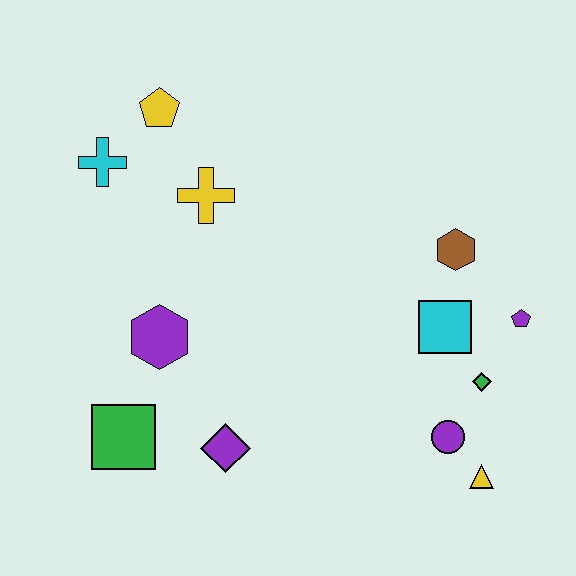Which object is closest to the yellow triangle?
The purple circle is closest to the yellow triangle.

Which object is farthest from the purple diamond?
The yellow pentagon is farthest from the purple diamond.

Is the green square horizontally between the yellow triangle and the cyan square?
No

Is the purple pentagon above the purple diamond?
Yes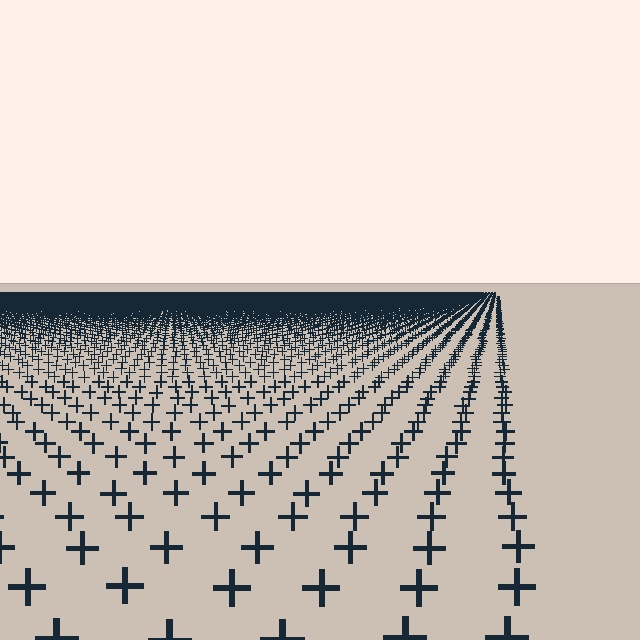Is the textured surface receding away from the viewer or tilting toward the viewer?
The surface is receding away from the viewer. Texture elements get smaller and denser toward the top.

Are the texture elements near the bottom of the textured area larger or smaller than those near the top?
Larger. Near the bottom, elements are closer to the viewer and appear at a bigger on-screen size.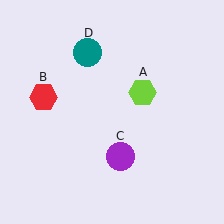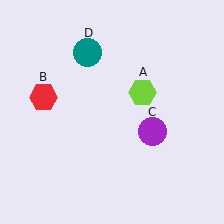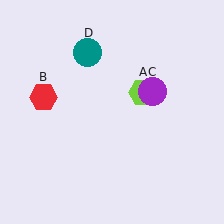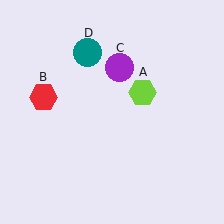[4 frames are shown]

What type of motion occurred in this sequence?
The purple circle (object C) rotated counterclockwise around the center of the scene.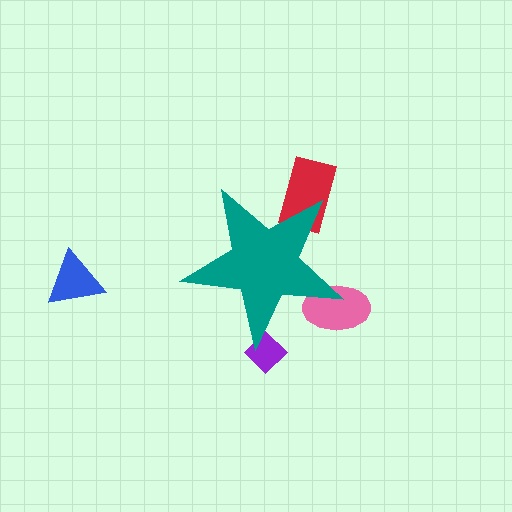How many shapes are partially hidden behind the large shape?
3 shapes are partially hidden.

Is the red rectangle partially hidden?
Yes, the red rectangle is partially hidden behind the teal star.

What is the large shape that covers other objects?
A teal star.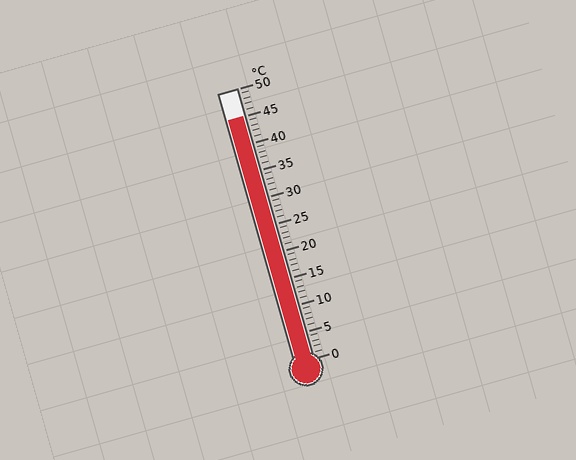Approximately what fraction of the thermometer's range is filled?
The thermometer is filled to approximately 90% of its range.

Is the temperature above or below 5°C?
The temperature is above 5°C.